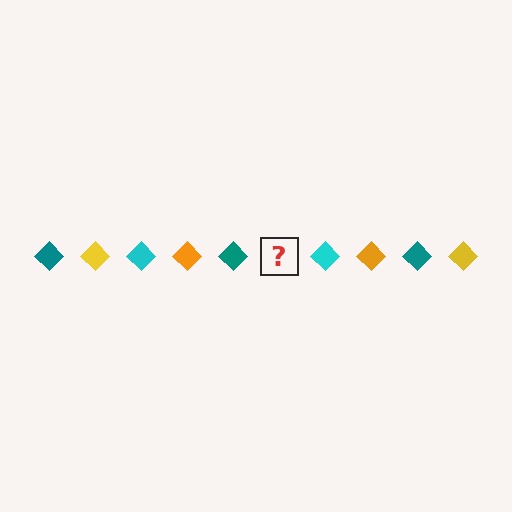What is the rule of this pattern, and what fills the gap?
The rule is that the pattern cycles through teal, yellow, cyan, orange diamonds. The gap should be filled with a yellow diamond.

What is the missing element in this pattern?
The missing element is a yellow diamond.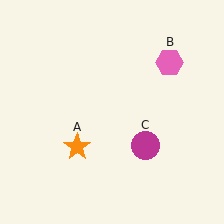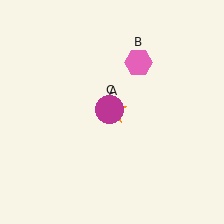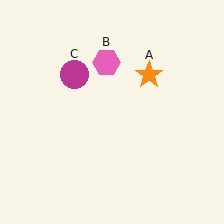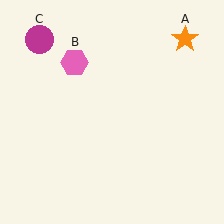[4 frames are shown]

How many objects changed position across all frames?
3 objects changed position: orange star (object A), pink hexagon (object B), magenta circle (object C).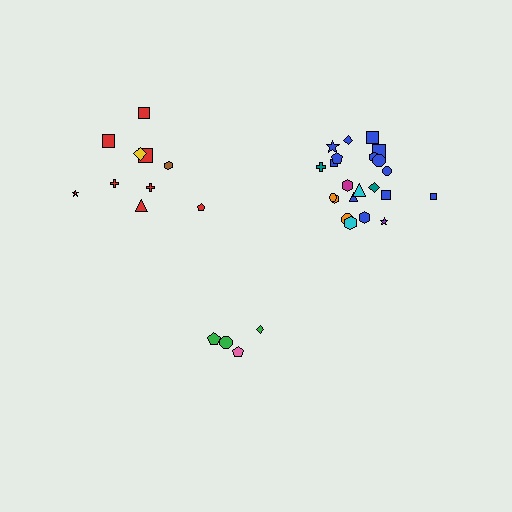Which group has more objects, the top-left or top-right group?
The top-right group.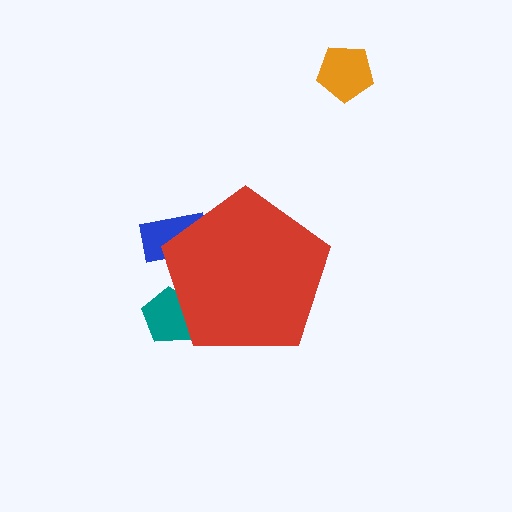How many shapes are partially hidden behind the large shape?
2 shapes are partially hidden.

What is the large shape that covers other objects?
A red pentagon.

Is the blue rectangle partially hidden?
Yes, the blue rectangle is partially hidden behind the red pentagon.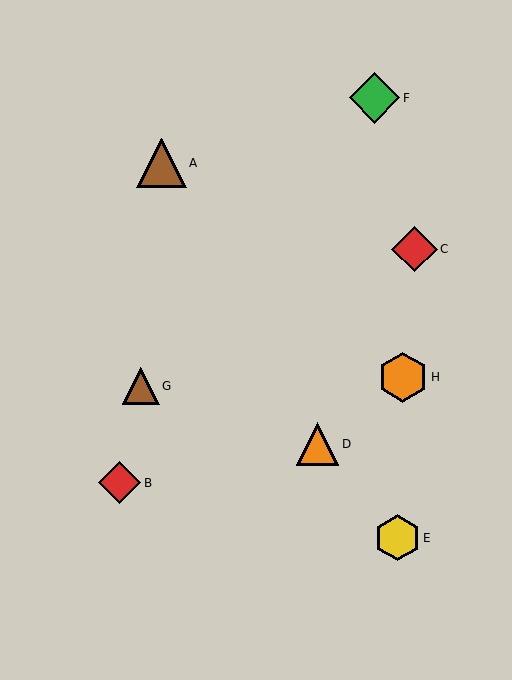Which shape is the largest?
The green diamond (labeled F) is the largest.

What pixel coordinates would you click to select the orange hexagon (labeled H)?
Click at (403, 377) to select the orange hexagon H.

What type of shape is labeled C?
Shape C is a red diamond.